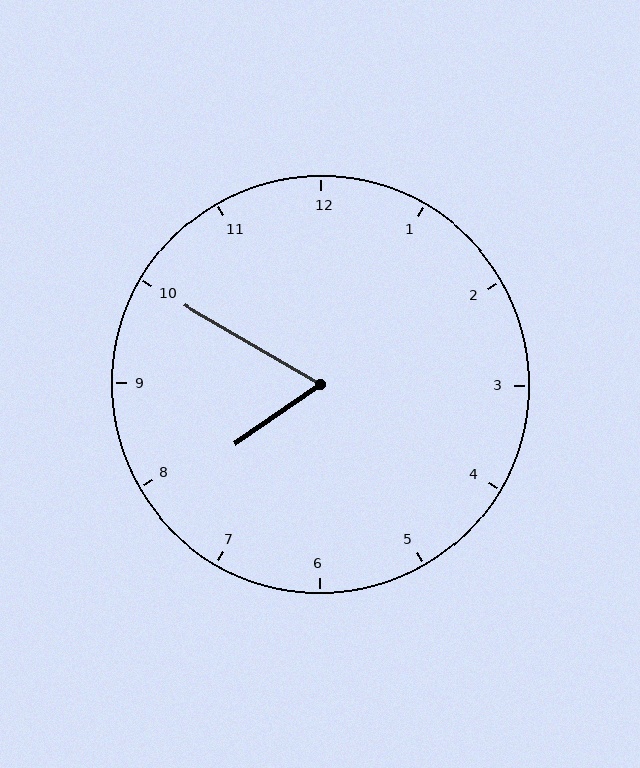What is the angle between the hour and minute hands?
Approximately 65 degrees.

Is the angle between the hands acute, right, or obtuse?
It is acute.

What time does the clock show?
7:50.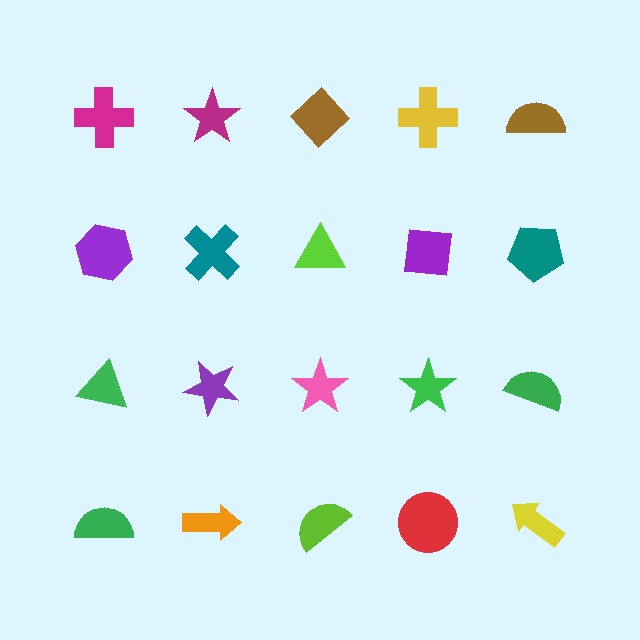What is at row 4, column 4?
A red circle.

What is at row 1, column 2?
A magenta star.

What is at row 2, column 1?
A purple hexagon.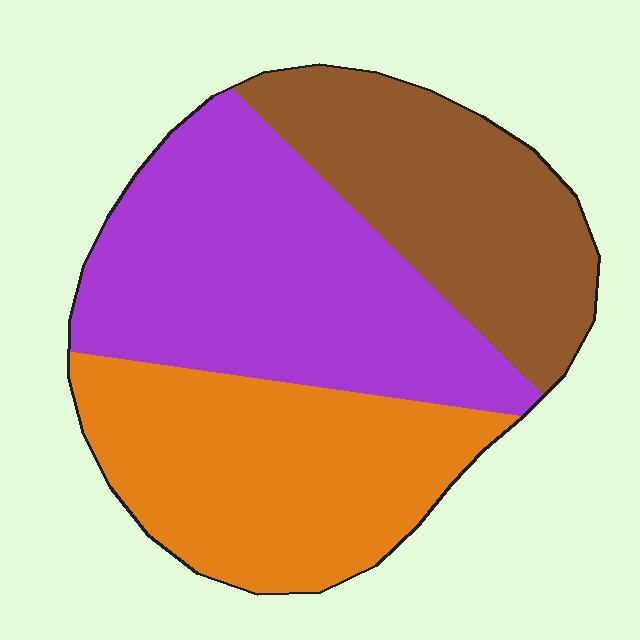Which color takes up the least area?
Brown, at roughly 30%.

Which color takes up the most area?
Purple, at roughly 40%.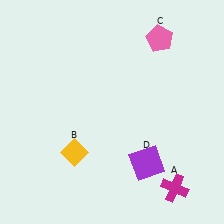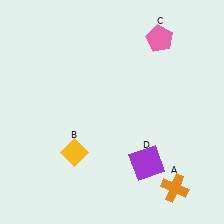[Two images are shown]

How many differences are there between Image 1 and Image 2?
There is 1 difference between the two images.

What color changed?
The cross (A) changed from magenta in Image 1 to orange in Image 2.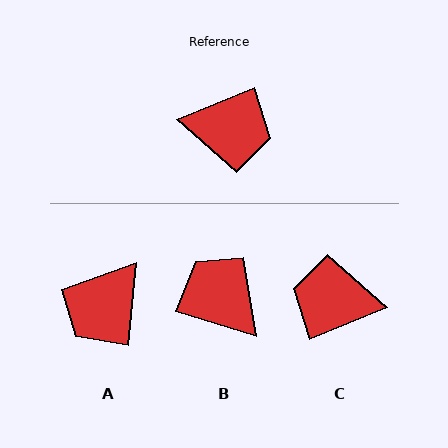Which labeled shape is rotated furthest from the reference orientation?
C, about 180 degrees away.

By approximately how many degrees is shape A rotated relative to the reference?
Approximately 118 degrees clockwise.